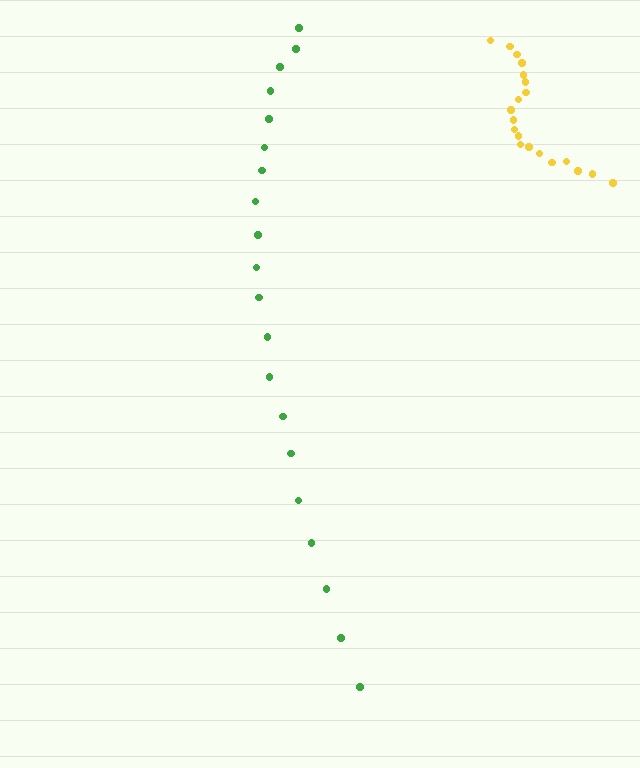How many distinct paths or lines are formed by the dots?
There are 2 distinct paths.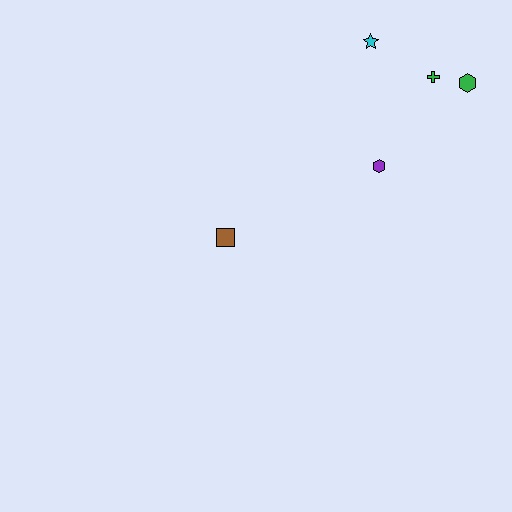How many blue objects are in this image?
There are no blue objects.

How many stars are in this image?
There is 1 star.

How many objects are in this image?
There are 5 objects.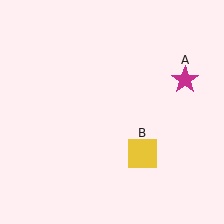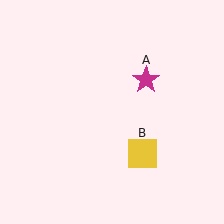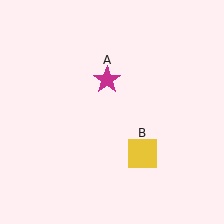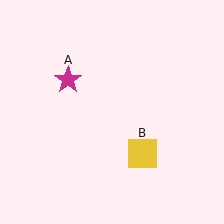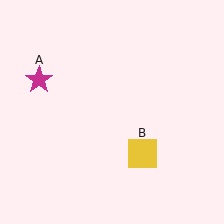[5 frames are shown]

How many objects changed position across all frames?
1 object changed position: magenta star (object A).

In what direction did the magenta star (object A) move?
The magenta star (object A) moved left.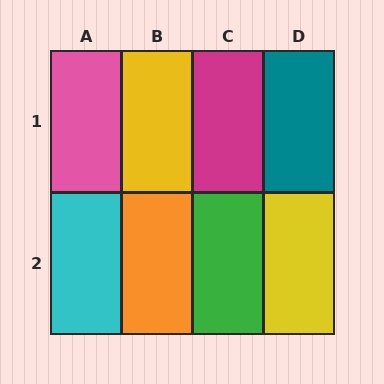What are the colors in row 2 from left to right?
Cyan, orange, green, yellow.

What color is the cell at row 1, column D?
Teal.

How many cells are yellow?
2 cells are yellow.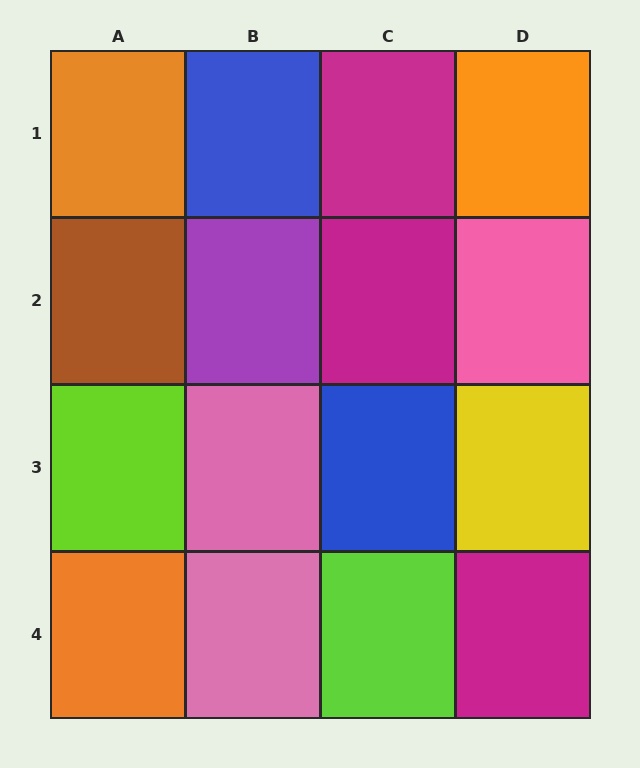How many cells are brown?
1 cell is brown.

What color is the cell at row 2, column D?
Pink.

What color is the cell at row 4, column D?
Magenta.